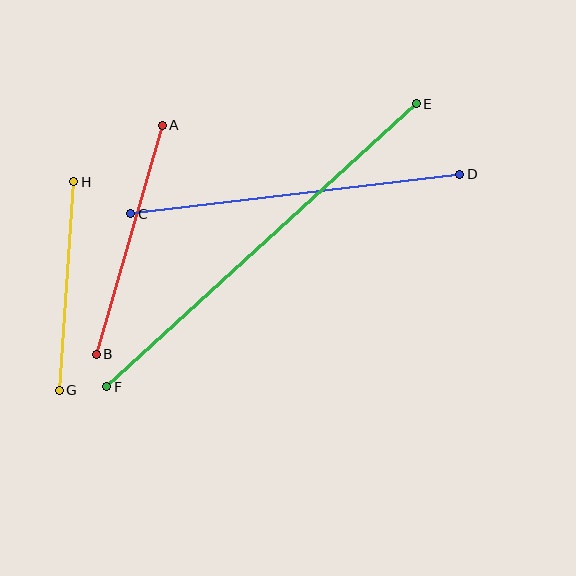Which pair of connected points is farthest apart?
Points E and F are farthest apart.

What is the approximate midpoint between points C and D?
The midpoint is at approximately (295, 194) pixels.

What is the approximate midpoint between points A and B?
The midpoint is at approximately (129, 240) pixels.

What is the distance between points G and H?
The distance is approximately 209 pixels.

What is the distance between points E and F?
The distance is approximately 419 pixels.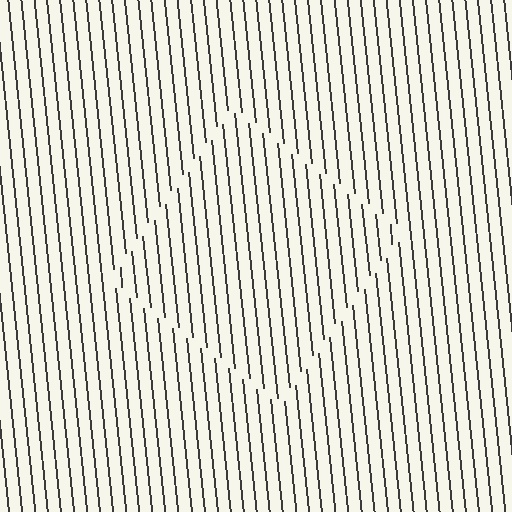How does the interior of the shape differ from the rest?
The interior of the shape contains the same grating, shifted by half a period — the contour is defined by the phase discontinuity where line-ends from the inner and outer gratings abut.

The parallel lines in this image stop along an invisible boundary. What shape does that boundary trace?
An illusory square. The interior of the shape contains the same grating, shifted by half a period — the contour is defined by the phase discontinuity where line-ends from the inner and outer gratings abut.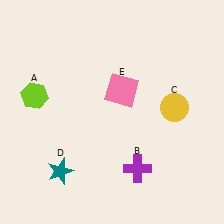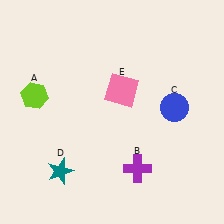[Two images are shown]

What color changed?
The circle (C) changed from yellow in Image 1 to blue in Image 2.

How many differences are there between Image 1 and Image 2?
There is 1 difference between the two images.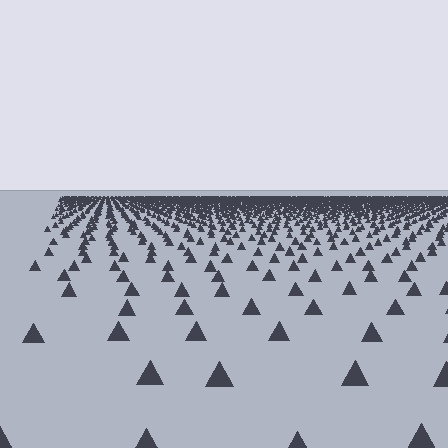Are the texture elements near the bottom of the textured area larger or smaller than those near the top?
Larger. Near the bottom, elements are closer to the viewer and appear at a bigger on-screen size.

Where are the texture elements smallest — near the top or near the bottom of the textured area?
Near the top.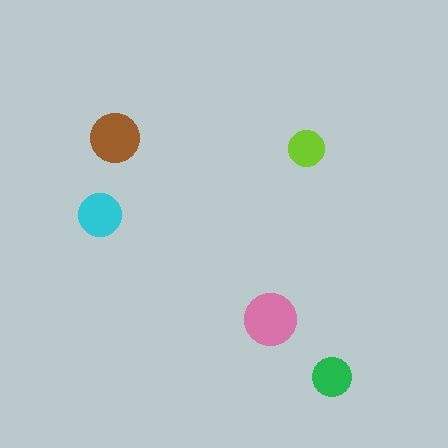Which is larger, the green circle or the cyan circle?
The cyan one.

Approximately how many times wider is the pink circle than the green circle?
About 1.5 times wider.